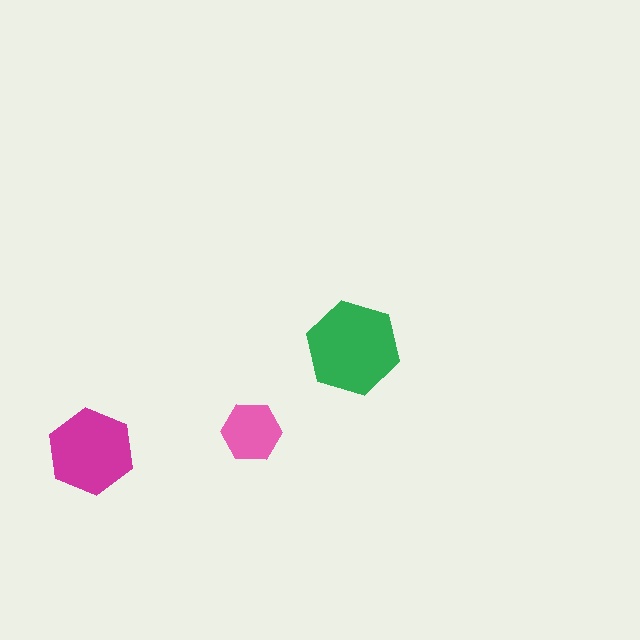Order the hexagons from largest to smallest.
the green one, the magenta one, the pink one.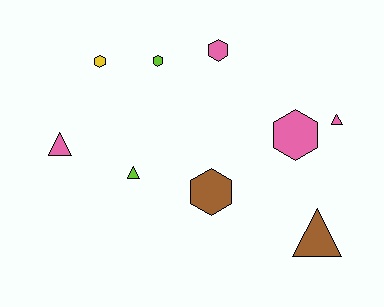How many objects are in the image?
There are 9 objects.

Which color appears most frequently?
Pink, with 4 objects.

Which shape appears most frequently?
Hexagon, with 5 objects.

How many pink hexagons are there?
There are 2 pink hexagons.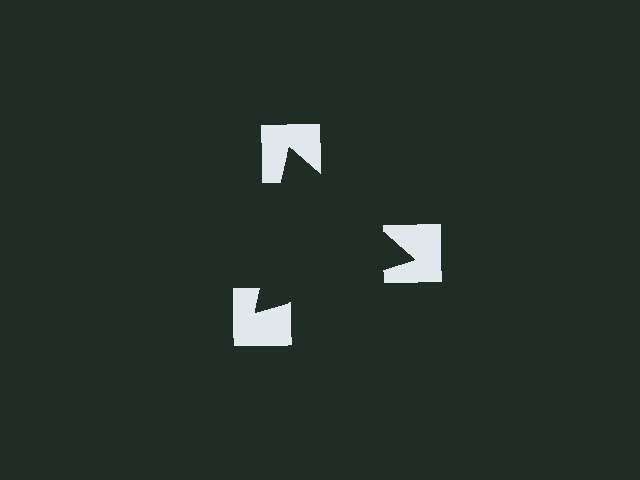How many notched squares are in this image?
There are 3 — one at each vertex of the illusory triangle.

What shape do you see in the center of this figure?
An illusory triangle — its edges are inferred from the aligned wedge cuts in the notched squares, not physically drawn.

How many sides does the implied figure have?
3 sides.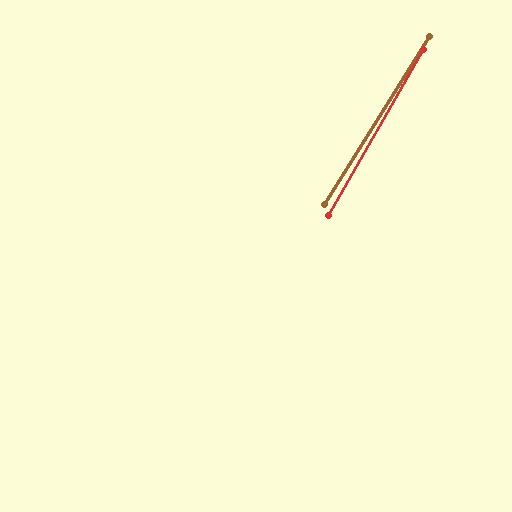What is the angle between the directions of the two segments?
Approximately 2 degrees.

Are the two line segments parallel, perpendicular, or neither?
Parallel — their directions differ by only 1.9°.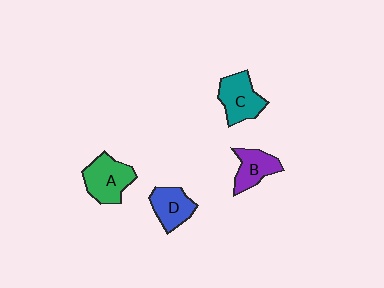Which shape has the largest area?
Shape A (green).